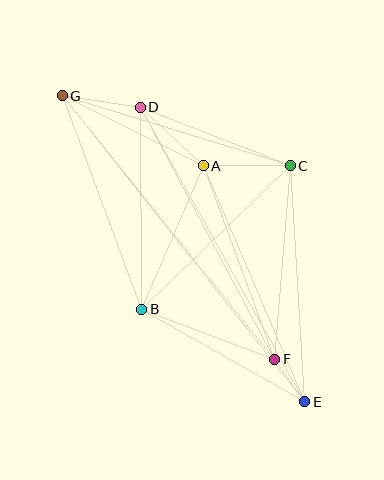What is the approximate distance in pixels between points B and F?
The distance between B and F is approximately 142 pixels.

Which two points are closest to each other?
Points E and F are closest to each other.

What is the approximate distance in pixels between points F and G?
The distance between F and G is approximately 339 pixels.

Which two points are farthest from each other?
Points E and G are farthest from each other.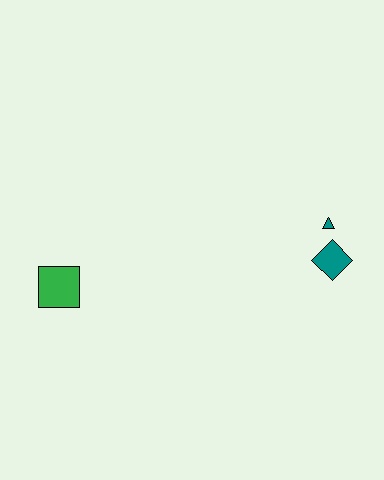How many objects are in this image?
There are 3 objects.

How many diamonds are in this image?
There is 1 diamond.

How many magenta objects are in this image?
There are no magenta objects.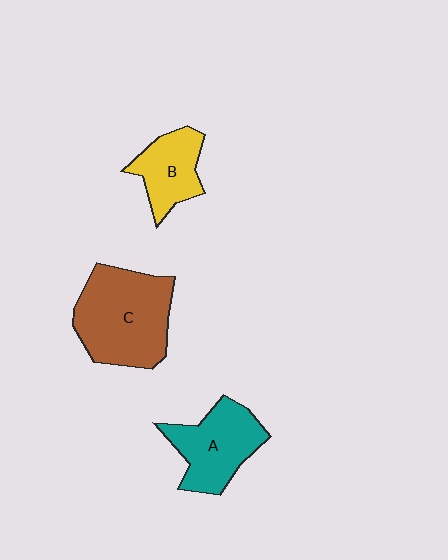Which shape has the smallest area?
Shape B (yellow).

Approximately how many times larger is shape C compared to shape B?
Approximately 1.9 times.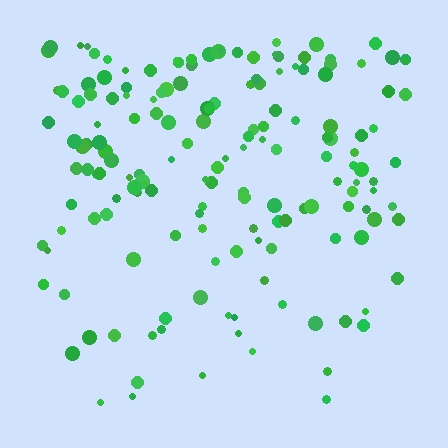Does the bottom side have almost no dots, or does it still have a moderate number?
Still a moderate number, just noticeably fewer than the top.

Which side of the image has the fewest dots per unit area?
The bottom.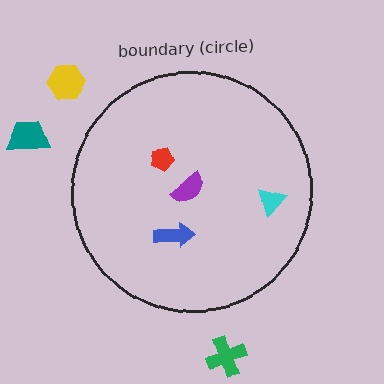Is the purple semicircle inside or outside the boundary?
Inside.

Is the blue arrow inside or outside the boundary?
Inside.